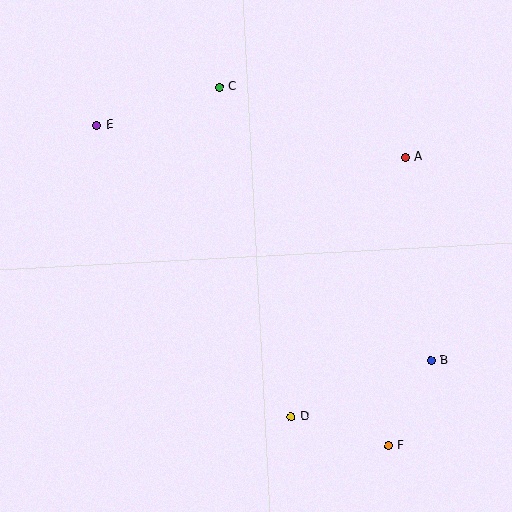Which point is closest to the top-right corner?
Point A is closest to the top-right corner.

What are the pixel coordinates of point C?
Point C is at (219, 87).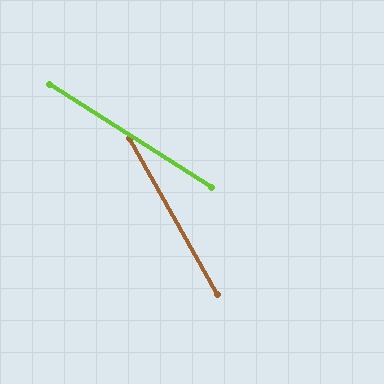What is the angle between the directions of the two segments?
Approximately 28 degrees.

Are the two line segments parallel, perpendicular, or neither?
Neither parallel nor perpendicular — they differ by about 28°.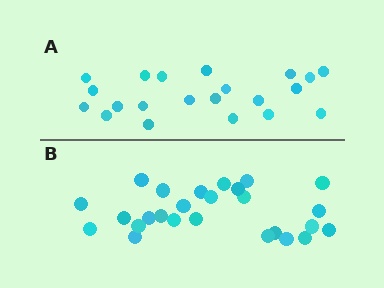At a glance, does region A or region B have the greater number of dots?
Region B (the bottom region) has more dots.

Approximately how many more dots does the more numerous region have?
Region B has about 5 more dots than region A.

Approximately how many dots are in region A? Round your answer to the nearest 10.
About 20 dots. (The exact count is 21, which rounds to 20.)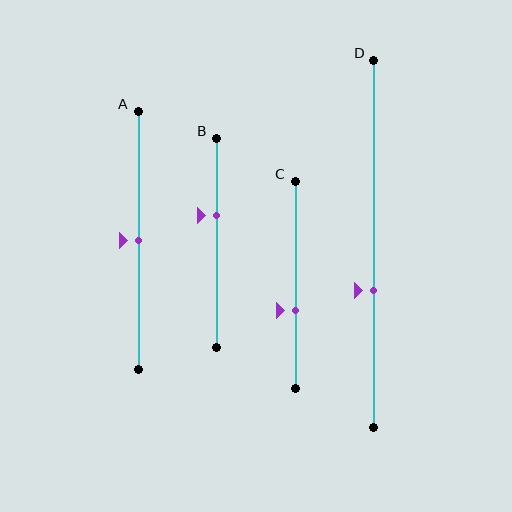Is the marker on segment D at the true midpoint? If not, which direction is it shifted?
No, the marker on segment D is shifted downward by about 13% of the segment length.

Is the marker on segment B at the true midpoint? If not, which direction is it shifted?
No, the marker on segment B is shifted upward by about 13% of the segment length.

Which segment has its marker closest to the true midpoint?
Segment A has its marker closest to the true midpoint.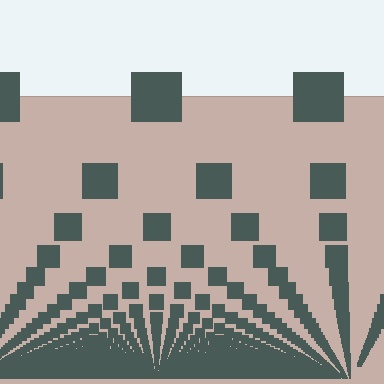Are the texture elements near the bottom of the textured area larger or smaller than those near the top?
Smaller. The gradient is inverted — elements near the bottom are smaller and denser.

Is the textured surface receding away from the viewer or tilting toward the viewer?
The surface appears to tilt toward the viewer. Texture elements get larger and sparser toward the top.